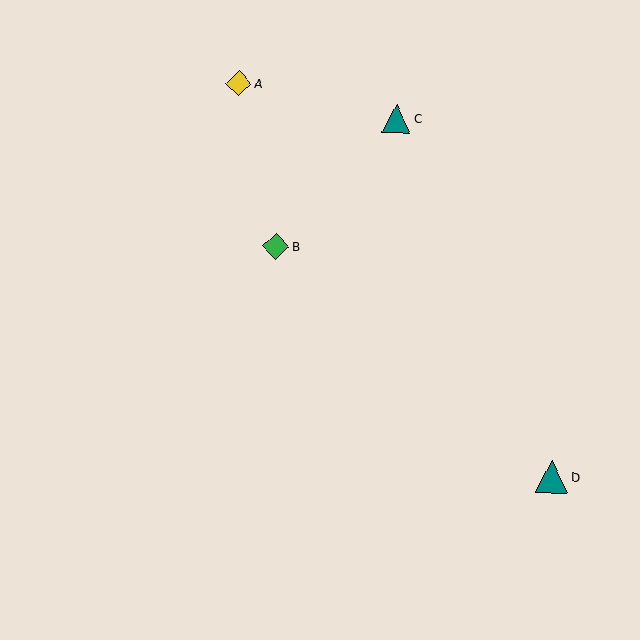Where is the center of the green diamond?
The center of the green diamond is at (276, 246).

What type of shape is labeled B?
Shape B is a green diamond.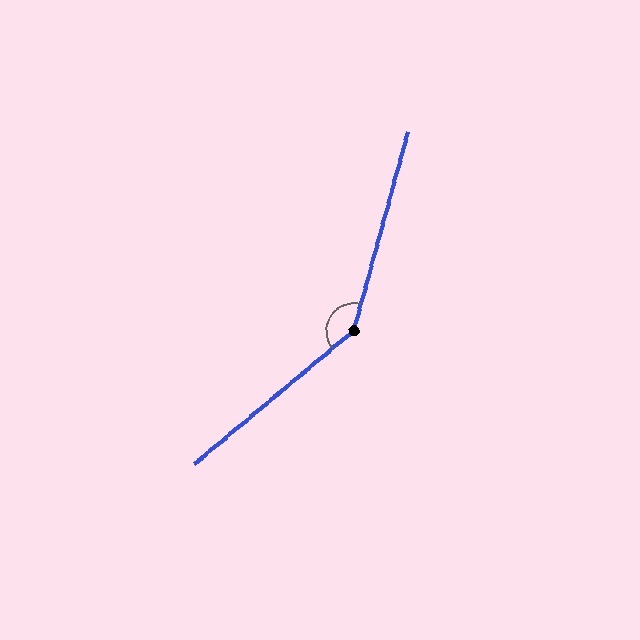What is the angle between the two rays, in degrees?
Approximately 145 degrees.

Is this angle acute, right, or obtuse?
It is obtuse.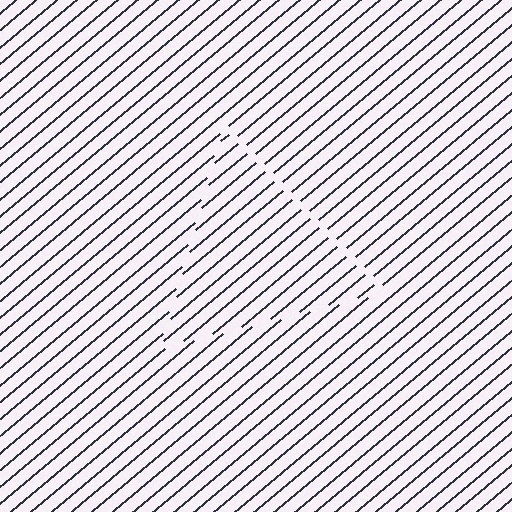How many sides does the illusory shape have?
3 sides — the line-ends trace a triangle.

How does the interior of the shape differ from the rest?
The interior of the shape contains the same grating, shifted by half a period — the contour is defined by the phase discontinuity where line-ends from the inner and outer gratings abut.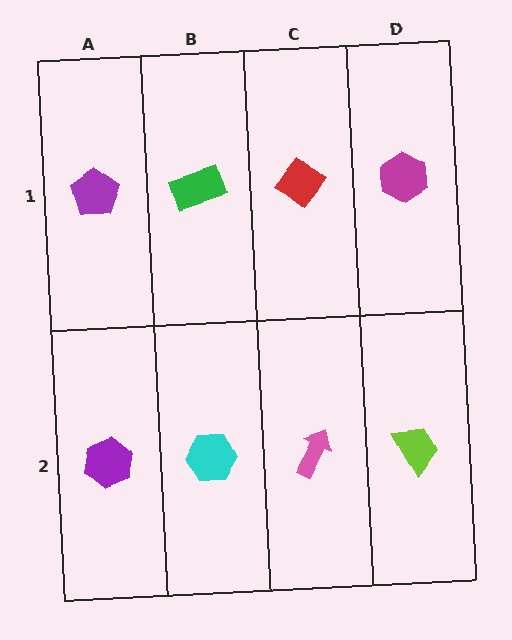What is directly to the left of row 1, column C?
A green rectangle.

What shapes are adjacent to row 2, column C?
A red diamond (row 1, column C), a cyan hexagon (row 2, column B), a lime trapezoid (row 2, column D).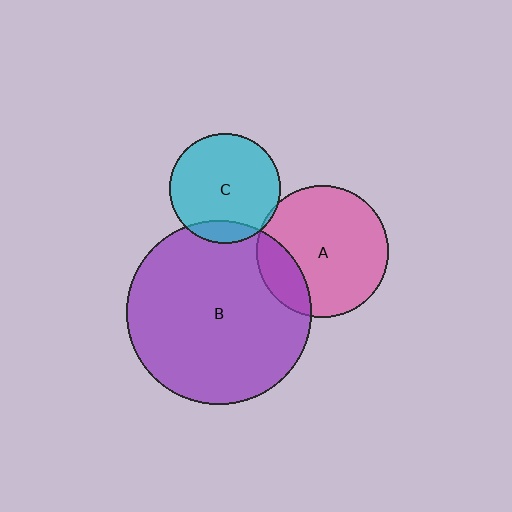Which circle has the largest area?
Circle B (purple).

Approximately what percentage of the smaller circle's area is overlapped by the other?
Approximately 15%.